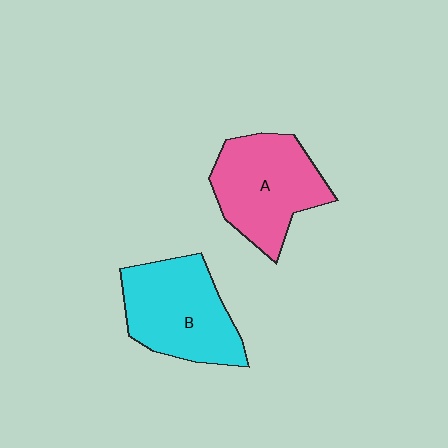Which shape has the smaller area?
Shape A (pink).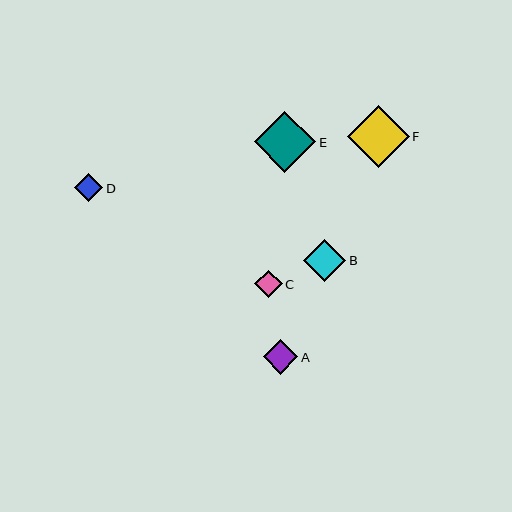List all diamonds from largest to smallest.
From largest to smallest: F, E, B, A, D, C.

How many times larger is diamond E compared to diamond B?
Diamond E is approximately 1.5 times the size of diamond B.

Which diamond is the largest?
Diamond F is the largest with a size of approximately 62 pixels.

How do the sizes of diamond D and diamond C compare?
Diamond D and diamond C are approximately the same size.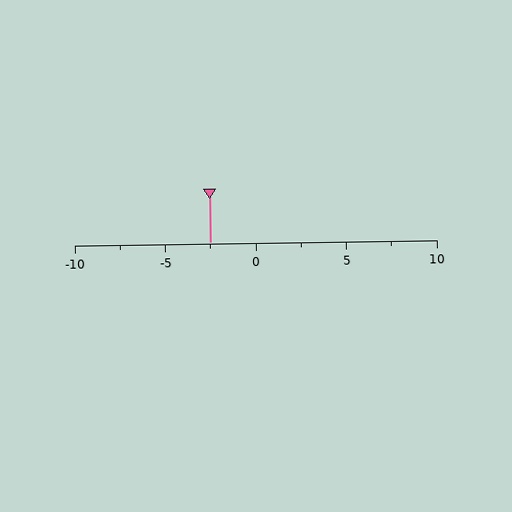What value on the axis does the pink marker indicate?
The marker indicates approximately -2.5.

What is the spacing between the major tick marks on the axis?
The major ticks are spaced 5 apart.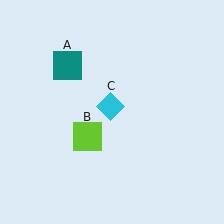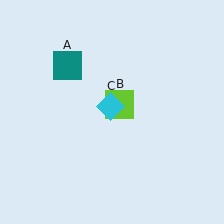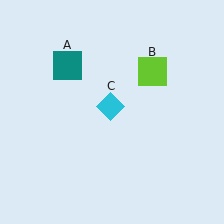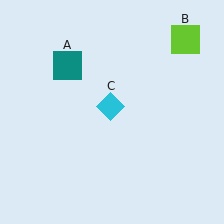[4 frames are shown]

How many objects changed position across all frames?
1 object changed position: lime square (object B).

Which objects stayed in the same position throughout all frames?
Teal square (object A) and cyan diamond (object C) remained stationary.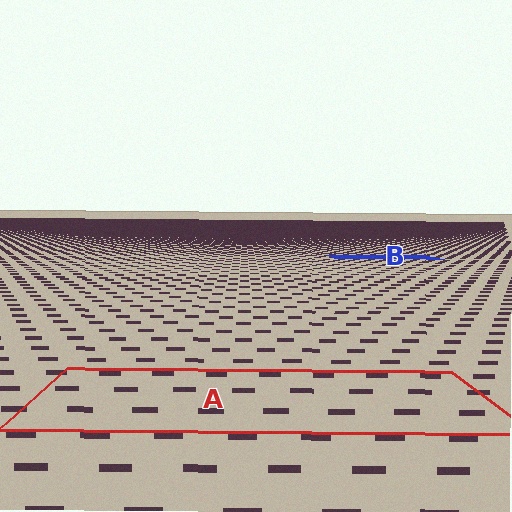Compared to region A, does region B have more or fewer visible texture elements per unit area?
Region B has more texture elements per unit area — they are packed more densely because it is farther away.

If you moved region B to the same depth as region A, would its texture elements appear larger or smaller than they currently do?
They would appear larger. At a closer depth, the same texture elements are projected at a bigger on-screen size.